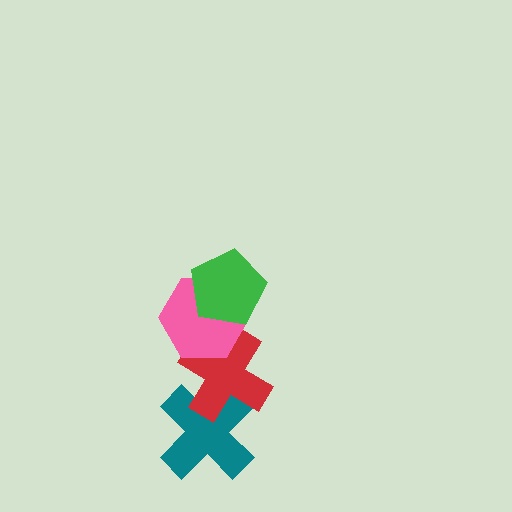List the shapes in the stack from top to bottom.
From top to bottom: the green pentagon, the pink hexagon, the red cross, the teal cross.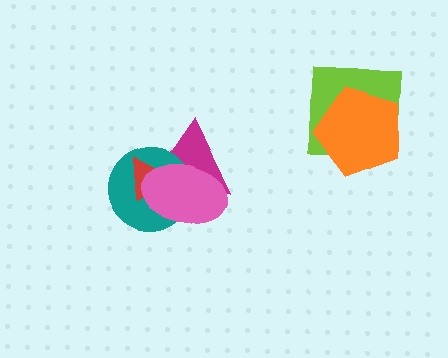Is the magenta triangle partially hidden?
Yes, it is partially covered by another shape.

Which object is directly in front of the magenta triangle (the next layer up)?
The teal circle is directly in front of the magenta triangle.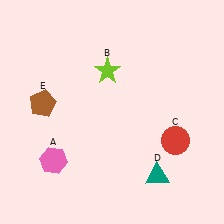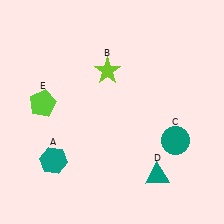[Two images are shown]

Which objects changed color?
A changed from pink to teal. C changed from red to teal. E changed from brown to lime.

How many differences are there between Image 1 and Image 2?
There are 3 differences between the two images.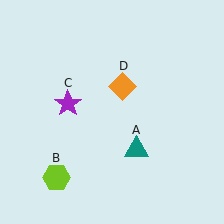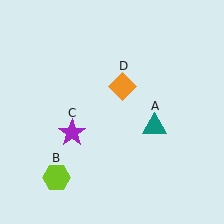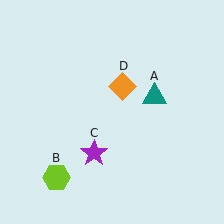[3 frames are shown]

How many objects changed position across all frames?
2 objects changed position: teal triangle (object A), purple star (object C).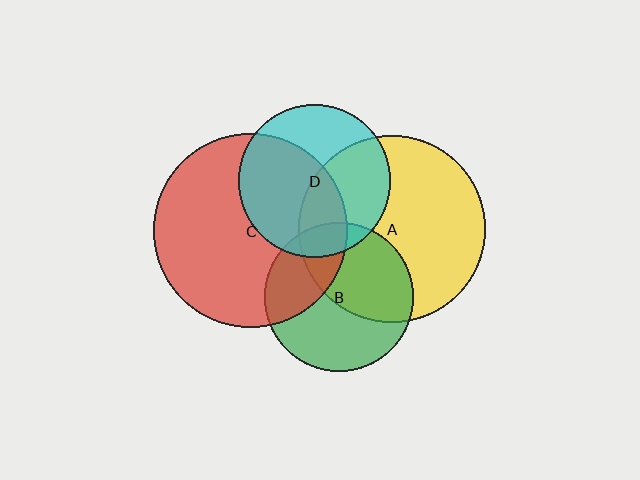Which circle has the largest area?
Circle C (red).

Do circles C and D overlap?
Yes.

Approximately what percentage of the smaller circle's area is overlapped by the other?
Approximately 55%.